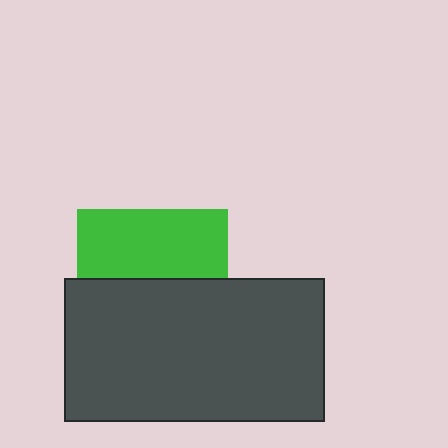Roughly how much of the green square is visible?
A small part of it is visible (roughly 45%).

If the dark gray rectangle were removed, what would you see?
You would see the complete green square.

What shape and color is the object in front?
The object in front is a dark gray rectangle.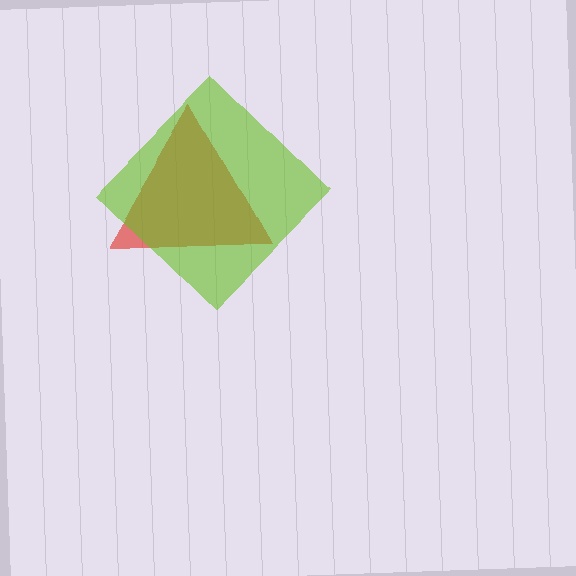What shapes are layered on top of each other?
The layered shapes are: a red triangle, a lime diamond.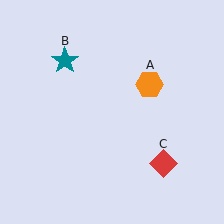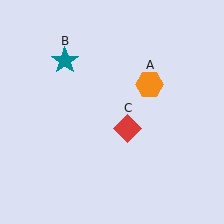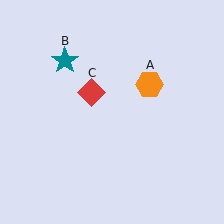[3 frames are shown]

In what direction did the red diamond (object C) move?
The red diamond (object C) moved up and to the left.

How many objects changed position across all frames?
1 object changed position: red diamond (object C).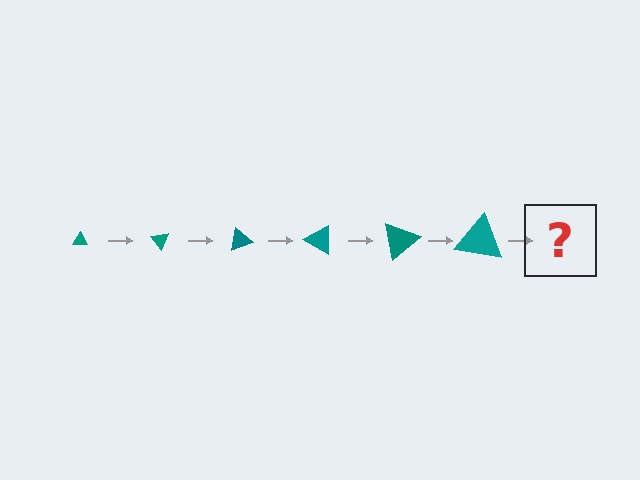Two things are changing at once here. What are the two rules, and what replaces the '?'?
The two rules are that the triangle grows larger each step and it rotates 50 degrees each step. The '?' should be a triangle, larger than the previous one and rotated 300 degrees from the start.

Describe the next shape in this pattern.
It should be a triangle, larger than the previous one and rotated 300 degrees from the start.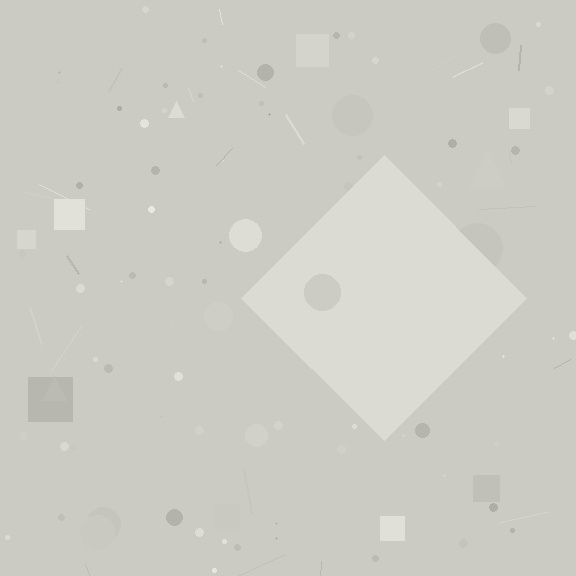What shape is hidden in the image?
A diamond is hidden in the image.